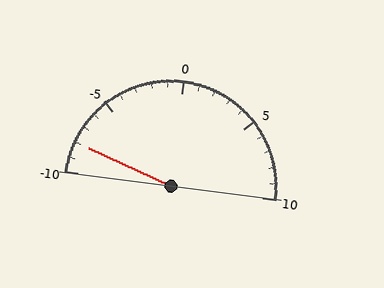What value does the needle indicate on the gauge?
The needle indicates approximately -8.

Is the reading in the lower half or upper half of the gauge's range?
The reading is in the lower half of the range (-10 to 10).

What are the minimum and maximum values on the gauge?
The gauge ranges from -10 to 10.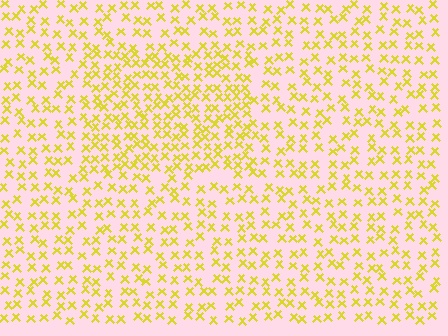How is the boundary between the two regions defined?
The boundary is defined by a change in element density (approximately 1.6x ratio). All elements are the same color, size, and shape.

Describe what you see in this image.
The image contains small yellow elements arranged at two different densities. A rectangle-shaped region is visible where the elements are more densely packed than the surrounding area.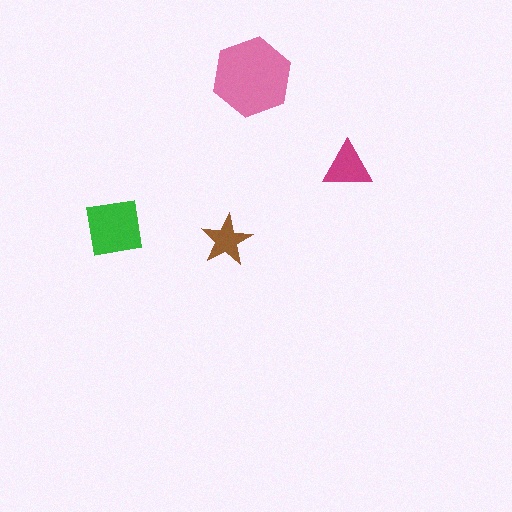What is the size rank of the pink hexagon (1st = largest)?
1st.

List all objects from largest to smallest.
The pink hexagon, the green square, the magenta triangle, the brown star.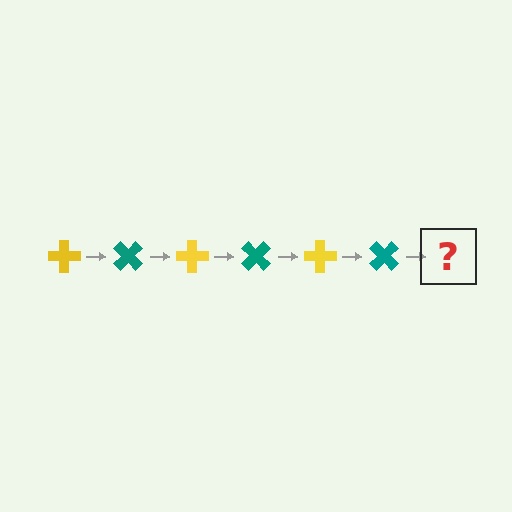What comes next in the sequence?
The next element should be a yellow cross, rotated 270 degrees from the start.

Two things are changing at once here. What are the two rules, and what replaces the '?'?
The two rules are that it rotates 45 degrees each step and the color cycles through yellow and teal. The '?' should be a yellow cross, rotated 270 degrees from the start.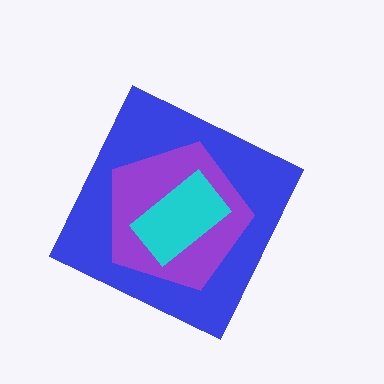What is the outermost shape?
The blue diamond.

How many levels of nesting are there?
3.